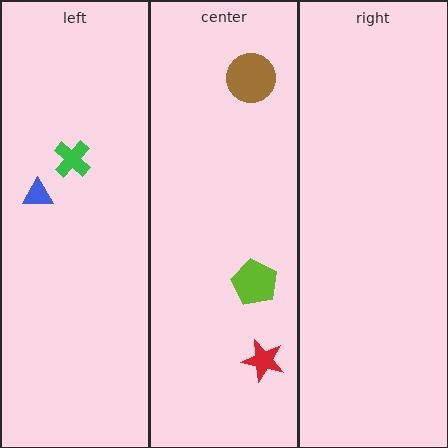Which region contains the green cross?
The left region.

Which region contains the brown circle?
The center region.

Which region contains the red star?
The center region.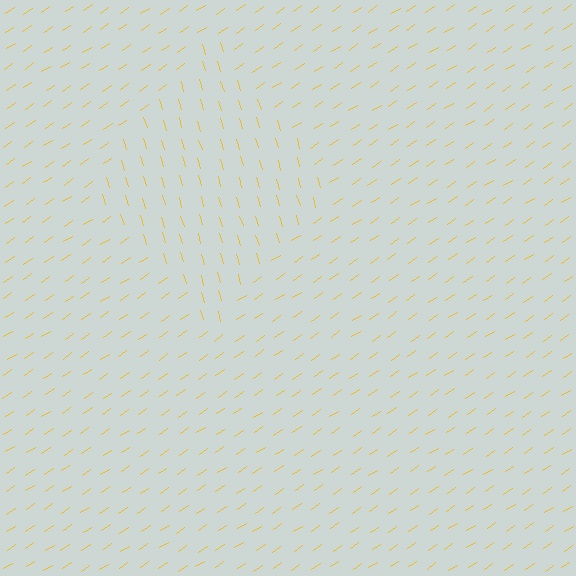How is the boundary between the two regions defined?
The boundary is defined purely by a change in line orientation (approximately 73 degrees difference). All lines are the same color and thickness.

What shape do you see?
I see a diamond.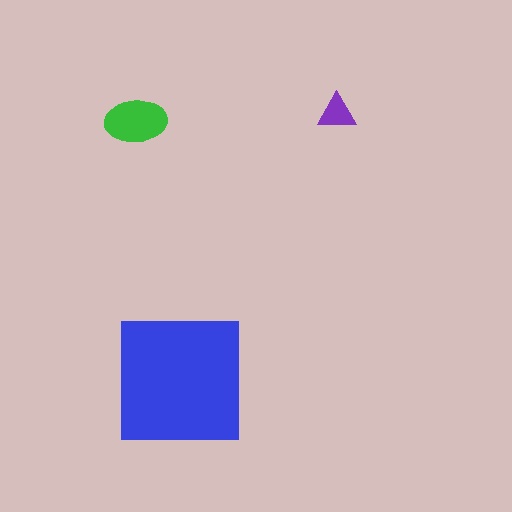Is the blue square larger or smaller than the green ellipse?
Larger.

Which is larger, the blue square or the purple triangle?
The blue square.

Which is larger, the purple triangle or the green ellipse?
The green ellipse.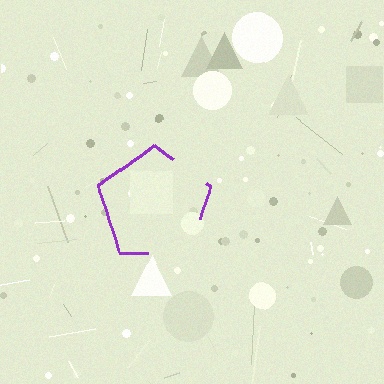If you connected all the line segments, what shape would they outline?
They would outline a pentagon.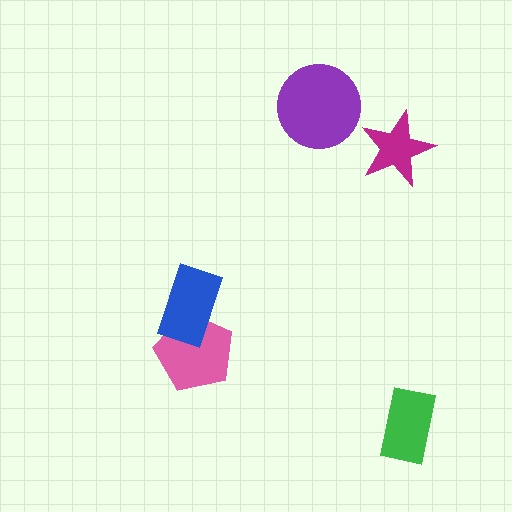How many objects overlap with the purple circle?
0 objects overlap with the purple circle.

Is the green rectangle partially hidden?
No, no other shape covers it.